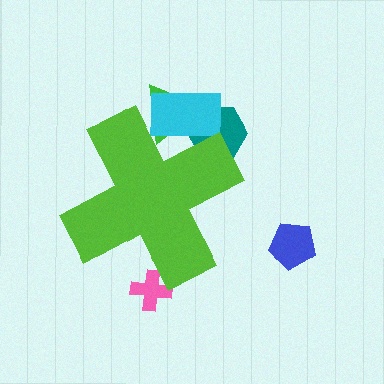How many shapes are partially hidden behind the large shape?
4 shapes are partially hidden.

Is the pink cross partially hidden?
Yes, the pink cross is partially hidden behind the lime cross.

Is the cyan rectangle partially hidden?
Yes, the cyan rectangle is partially hidden behind the lime cross.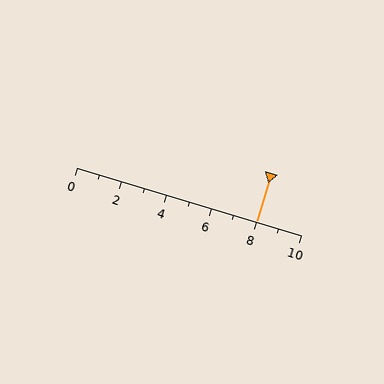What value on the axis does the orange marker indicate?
The marker indicates approximately 8.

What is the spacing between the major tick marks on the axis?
The major ticks are spaced 2 apart.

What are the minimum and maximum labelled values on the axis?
The axis runs from 0 to 10.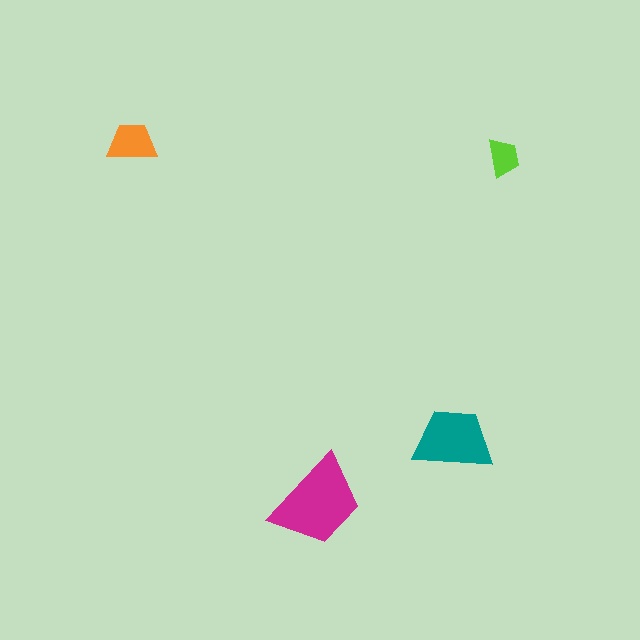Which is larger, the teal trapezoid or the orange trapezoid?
The teal one.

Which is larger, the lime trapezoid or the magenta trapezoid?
The magenta one.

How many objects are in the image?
There are 4 objects in the image.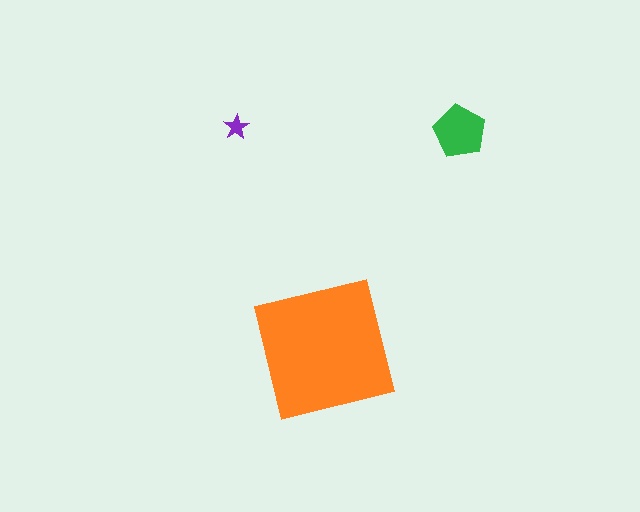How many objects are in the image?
There are 3 objects in the image.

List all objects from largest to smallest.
The orange square, the green pentagon, the purple star.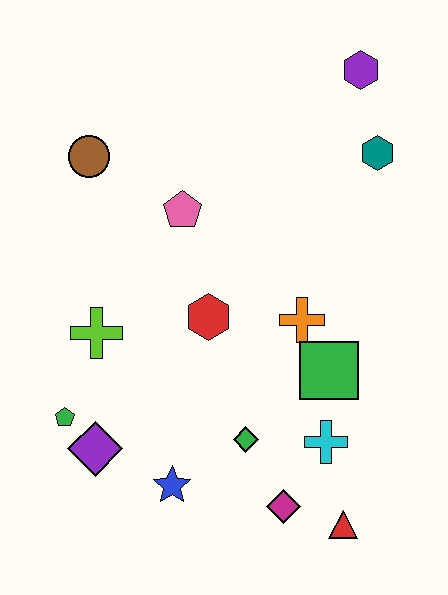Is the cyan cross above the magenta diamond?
Yes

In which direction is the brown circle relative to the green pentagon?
The brown circle is above the green pentagon.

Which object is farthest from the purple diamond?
The purple hexagon is farthest from the purple diamond.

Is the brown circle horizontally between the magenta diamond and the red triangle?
No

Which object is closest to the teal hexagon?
The purple hexagon is closest to the teal hexagon.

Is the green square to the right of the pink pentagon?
Yes